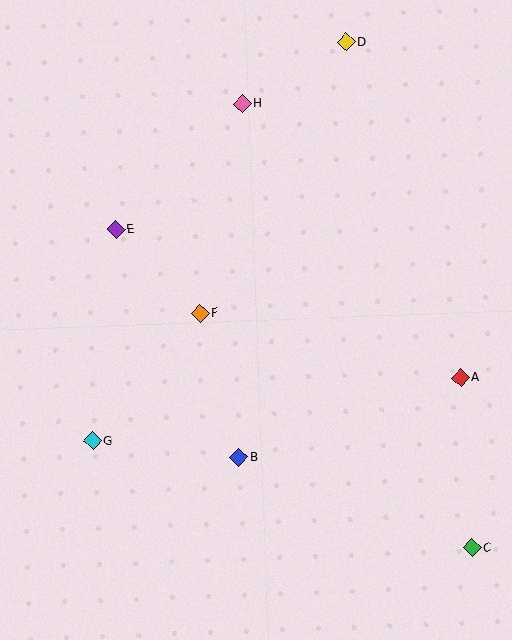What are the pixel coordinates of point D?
Point D is at (346, 42).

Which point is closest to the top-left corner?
Point E is closest to the top-left corner.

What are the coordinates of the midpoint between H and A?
The midpoint between H and A is at (351, 241).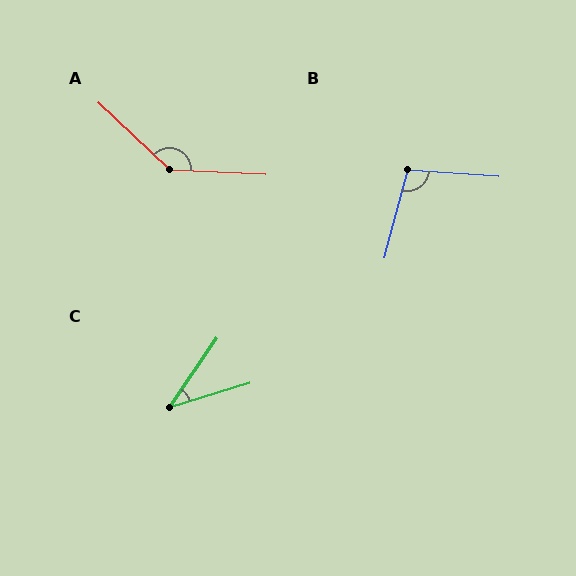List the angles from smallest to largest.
C (39°), B (101°), A (139°).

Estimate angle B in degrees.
Approximately 101 degrees.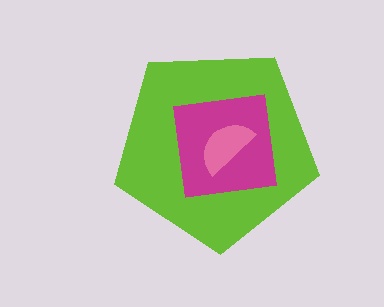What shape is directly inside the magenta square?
The pink semicircle.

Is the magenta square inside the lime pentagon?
Yes.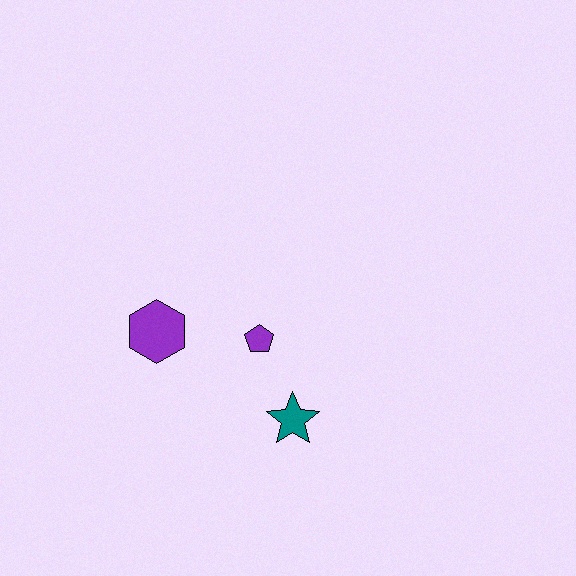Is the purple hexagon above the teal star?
Yes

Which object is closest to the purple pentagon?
The teal star is closest to the purple pentagon.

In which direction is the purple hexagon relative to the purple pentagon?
The purple hexagon is to the left of the purple pentagon.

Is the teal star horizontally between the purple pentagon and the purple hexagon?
No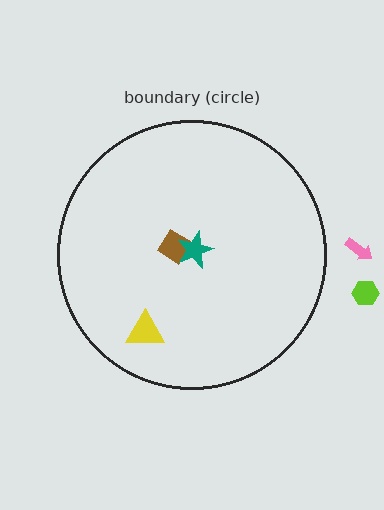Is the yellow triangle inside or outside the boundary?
Inside.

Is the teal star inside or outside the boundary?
Inside.